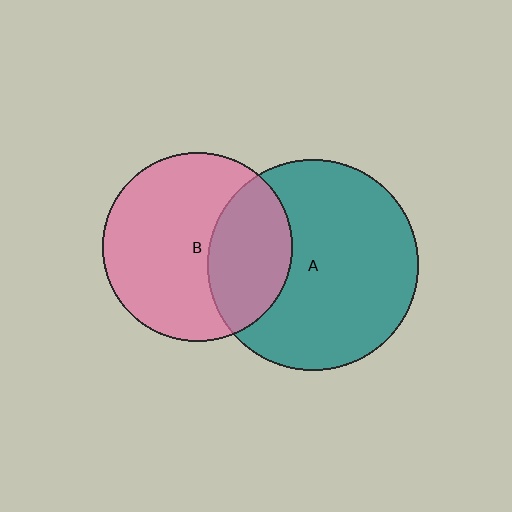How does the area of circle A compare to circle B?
Approximately 1.2 times.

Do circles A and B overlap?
Yes.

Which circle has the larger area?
Circle A (teal).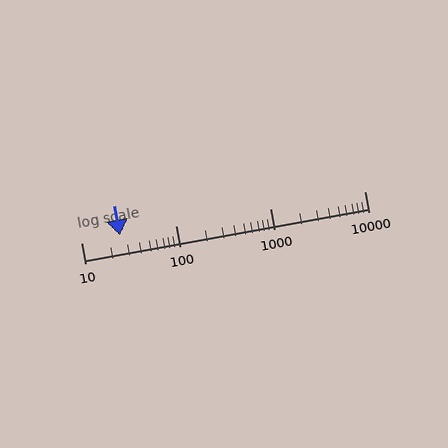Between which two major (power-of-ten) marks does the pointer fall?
The pointer is between 10 and 100.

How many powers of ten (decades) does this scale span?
The scale spans 3 decades, from 10 to 10000.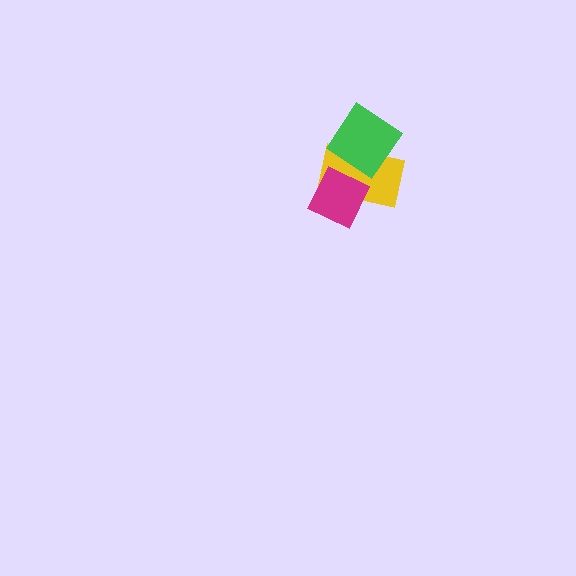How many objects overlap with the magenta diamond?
2 objects overlap with the magenta diamond.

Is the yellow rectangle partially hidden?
Yes, it is partially covered by another shape.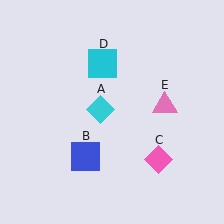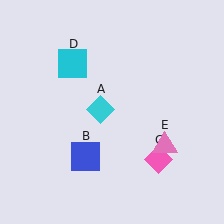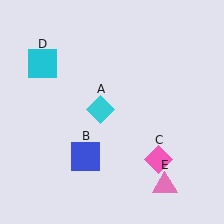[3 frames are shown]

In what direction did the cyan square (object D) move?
The cyan square (object D) moved left.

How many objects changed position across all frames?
2 objects changed position: cyan square (object D), pink triangle (object E).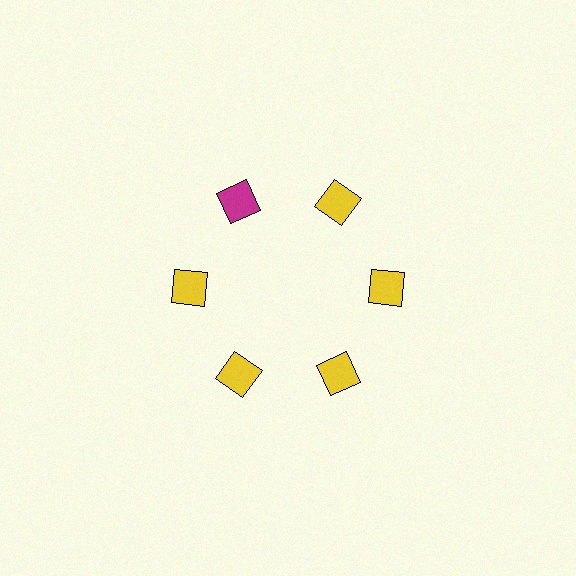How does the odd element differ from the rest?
It has a different color: magenta instead of yellow.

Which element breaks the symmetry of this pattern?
The magenta square at roughly the 11 o'clock position breaks the symmetry. All other shapes are yellow squares.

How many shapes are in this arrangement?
There are 6 shapes arranged in a ring pattern.